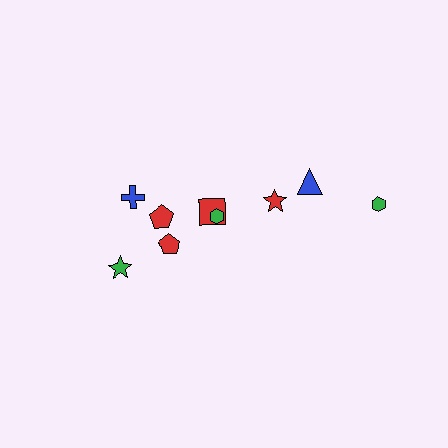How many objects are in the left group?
There are 6 objects.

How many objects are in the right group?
There are 3 objects.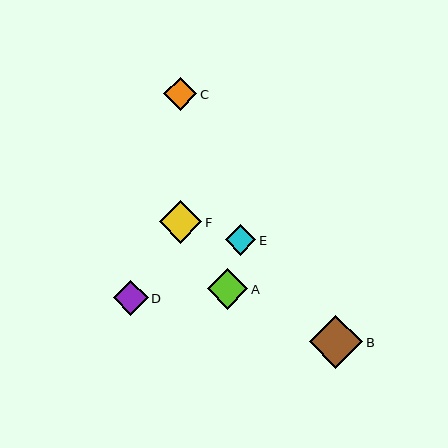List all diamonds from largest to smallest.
From largest to smallest: B, F, A, D, C, E.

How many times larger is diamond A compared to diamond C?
Diamond A is approximately 1.2 times the size of diamond C.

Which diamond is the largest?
Diamond B is the largest with a size of approximately 53 pixels.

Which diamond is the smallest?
Diamond E is the smallest with a size of approximately 30 pixels.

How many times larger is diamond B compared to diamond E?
Diamond B is approximately 1.8 times the size of diamond E.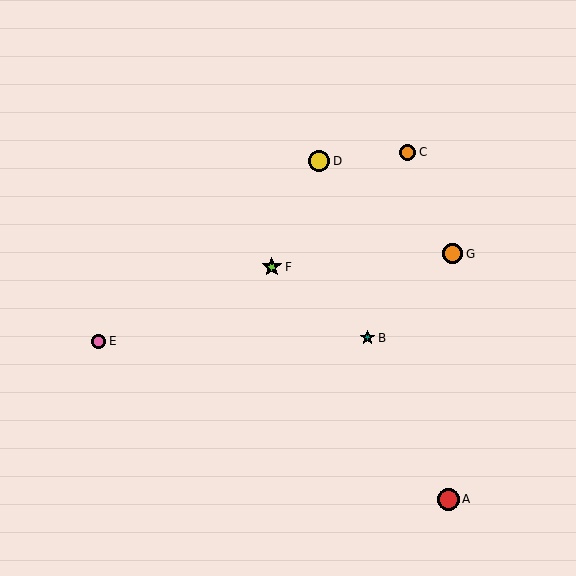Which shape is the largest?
The red circle (labeled A) is the largest.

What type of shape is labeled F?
Shape F is a lime star.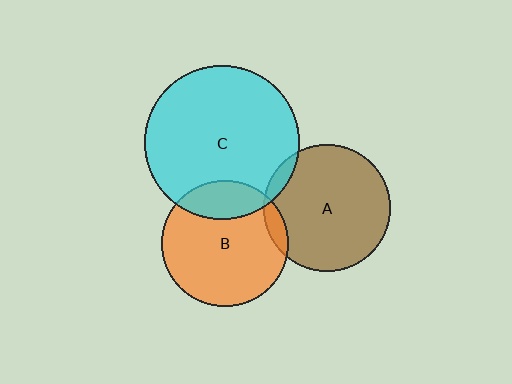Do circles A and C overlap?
Yes.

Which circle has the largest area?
Circle C (cyan).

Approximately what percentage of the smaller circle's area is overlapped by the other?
Approximately 5%.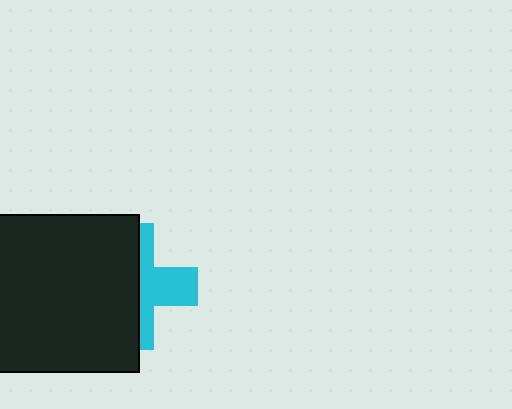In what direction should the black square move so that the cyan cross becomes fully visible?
The black square should move left. That is the shortest direction to clear the overlap and leave the cyan cross fully visible.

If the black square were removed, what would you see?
You would see the complete cyan cross.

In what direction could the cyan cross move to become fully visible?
The cyan cross could move right. That would shift it out from behind the black square entirely.